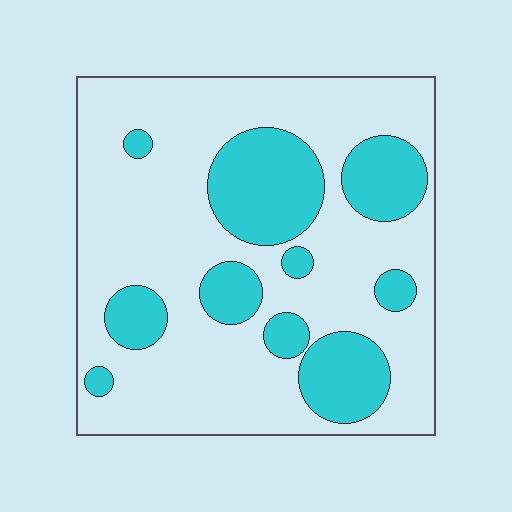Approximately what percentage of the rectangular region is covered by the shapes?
Approximately 30%.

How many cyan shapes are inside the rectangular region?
10.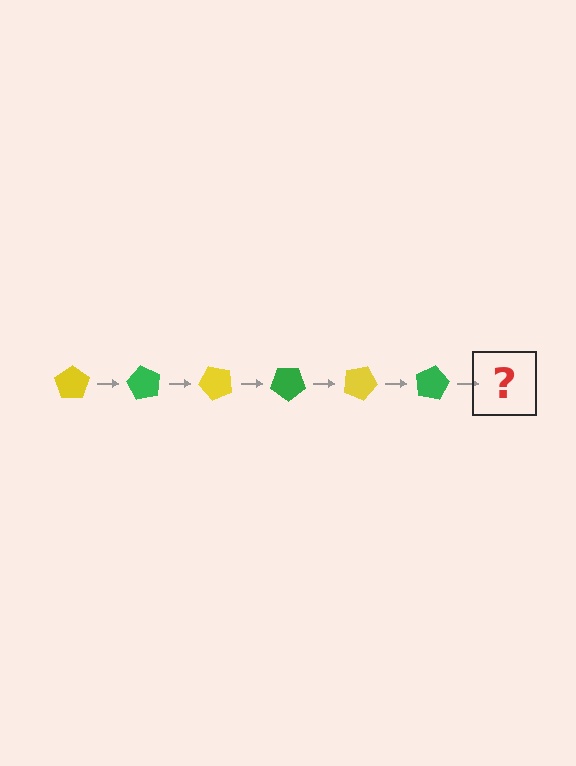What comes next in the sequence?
The next element should be a yellow pentagon, rotated 360 degrees from the start.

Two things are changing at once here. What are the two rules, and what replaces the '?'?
The two rules are that it rotates 60 degrees each step and the color cycles through yellow and green. The '?' should be a yellow pentagon, rotated 360 degrees from the start.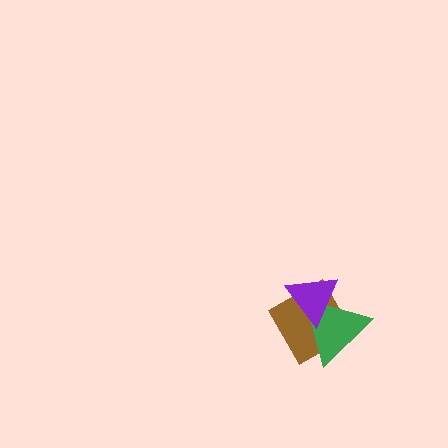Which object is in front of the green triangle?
The purple triangle is in front of the green triangle.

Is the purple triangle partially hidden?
No, no other shape covers it.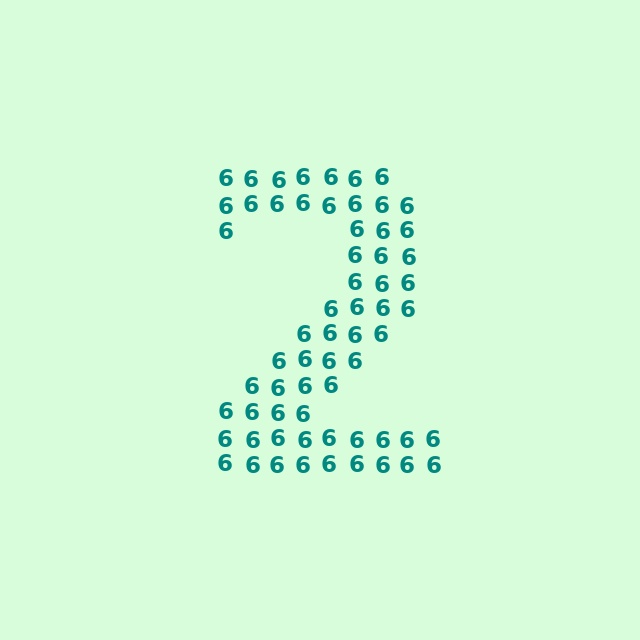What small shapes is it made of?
It is made of small digit 6's.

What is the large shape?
The large shape is the digit 2.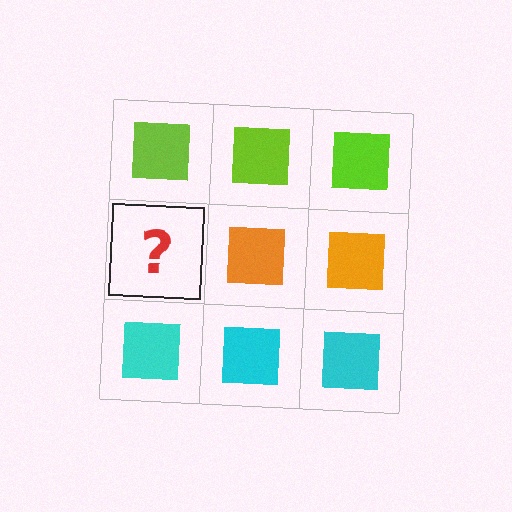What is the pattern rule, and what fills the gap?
The rule is that each row has a consistent color. The gap should be filled with an orange square.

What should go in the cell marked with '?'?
The missing cell should contain an orange square.